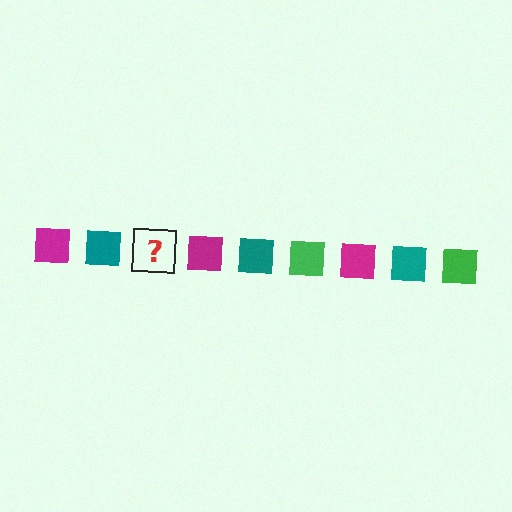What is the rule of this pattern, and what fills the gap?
The rule is that the pattern cycles through magenta, teal, green squares. The gap should be filled with a green square.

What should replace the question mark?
The question mark should be replaced with a green square.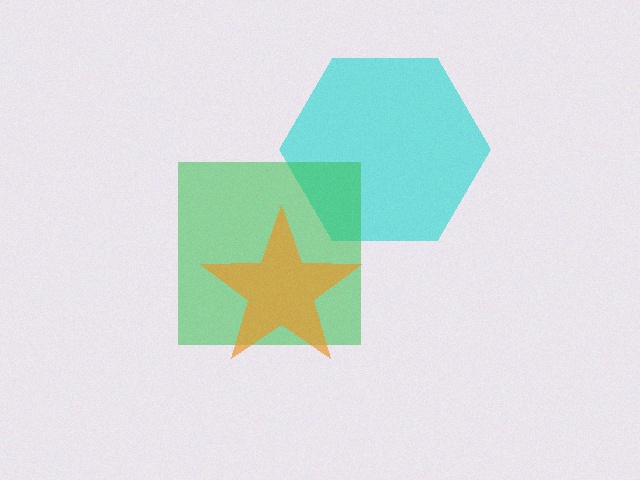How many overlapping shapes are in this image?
There are 3 overlapping shapes in the image.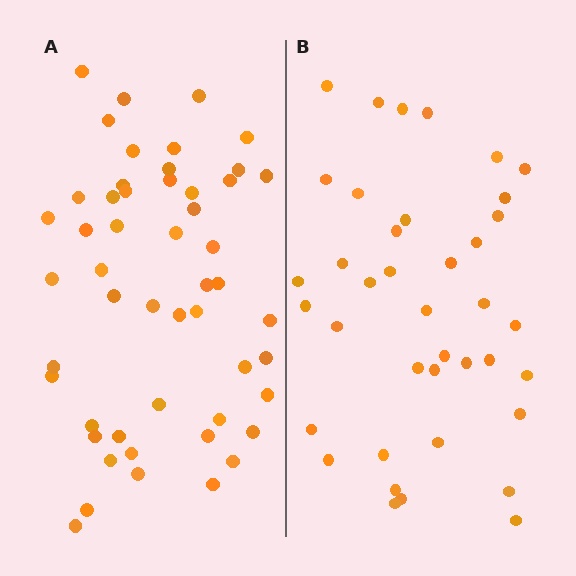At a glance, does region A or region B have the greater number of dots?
Region A (the left region) has more dots.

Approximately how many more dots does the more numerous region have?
Region A has roughly 12 or so more dots than region B.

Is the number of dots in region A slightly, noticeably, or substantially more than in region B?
Region A has noticeably more, but not dramatically so. The ratio is roughly 1.3 to 1.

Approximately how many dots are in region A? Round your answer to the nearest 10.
About 50 dots. (The exact count is 51, which rounds to 50.)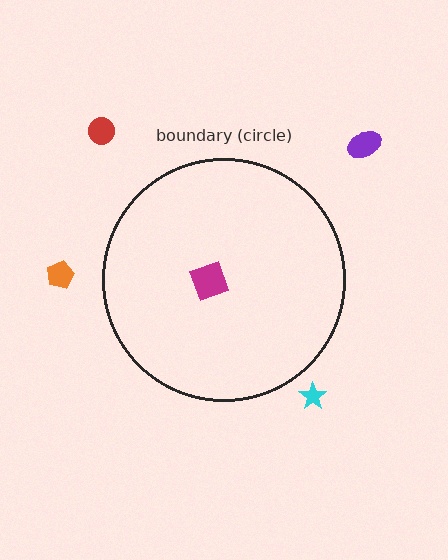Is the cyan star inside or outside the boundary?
Outside.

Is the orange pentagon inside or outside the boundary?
Outside.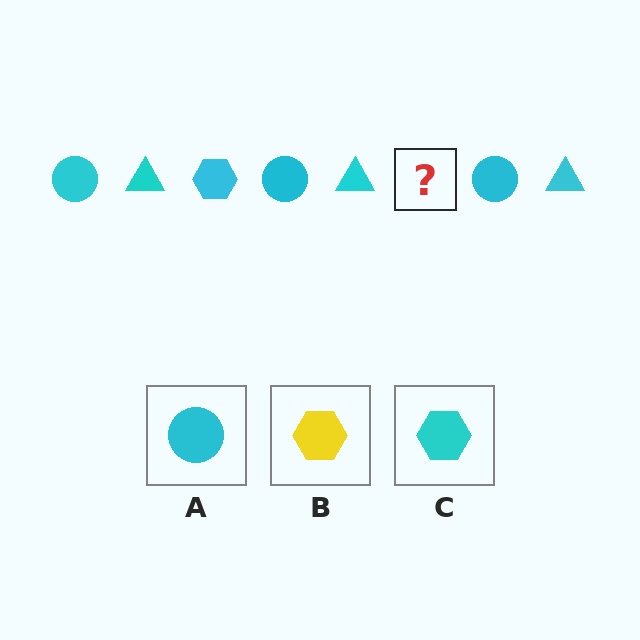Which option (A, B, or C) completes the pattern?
C.